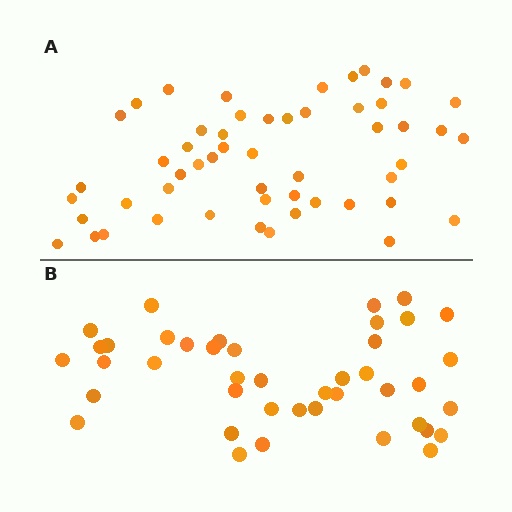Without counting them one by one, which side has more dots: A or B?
Region A (the top region) has more dots.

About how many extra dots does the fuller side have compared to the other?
Region A has roughly 12 or so more dots than region B.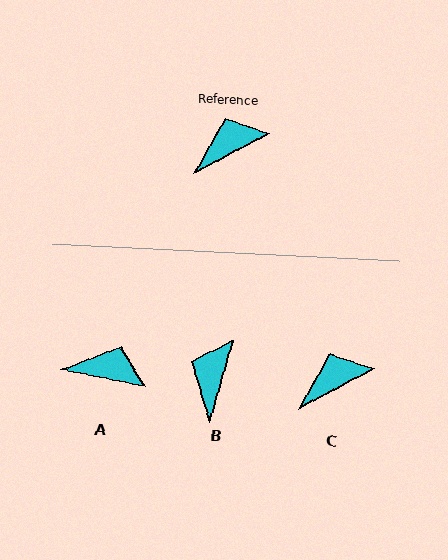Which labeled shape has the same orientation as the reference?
C.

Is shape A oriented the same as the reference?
No, it is off by about 40 degrees.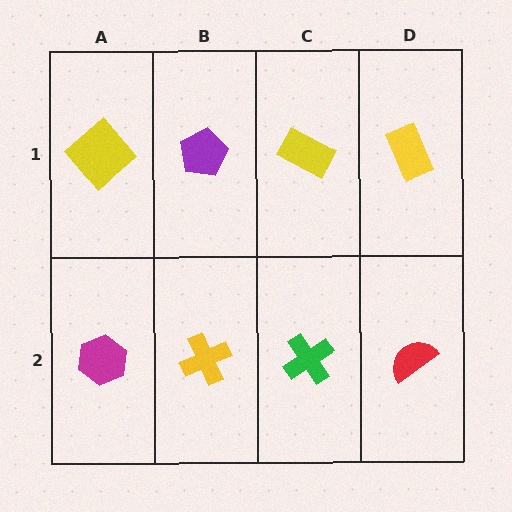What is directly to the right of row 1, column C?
A yellow rectangle.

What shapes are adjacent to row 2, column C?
A yellow rectangle (row 1, column C), a yellow cross (row 2, column B), a red semicircle (row 2, column D).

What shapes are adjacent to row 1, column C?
A green cross (row 2, column C), a purple pentagon (row 1, column B), a yellow rectangle (row 1, column D).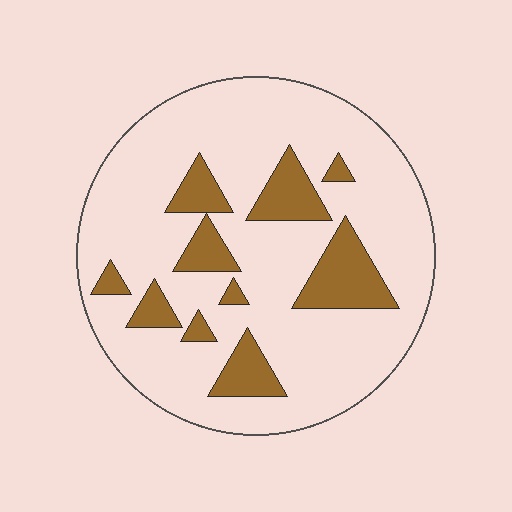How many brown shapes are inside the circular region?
10.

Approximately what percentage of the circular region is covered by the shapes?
Approximately 20%.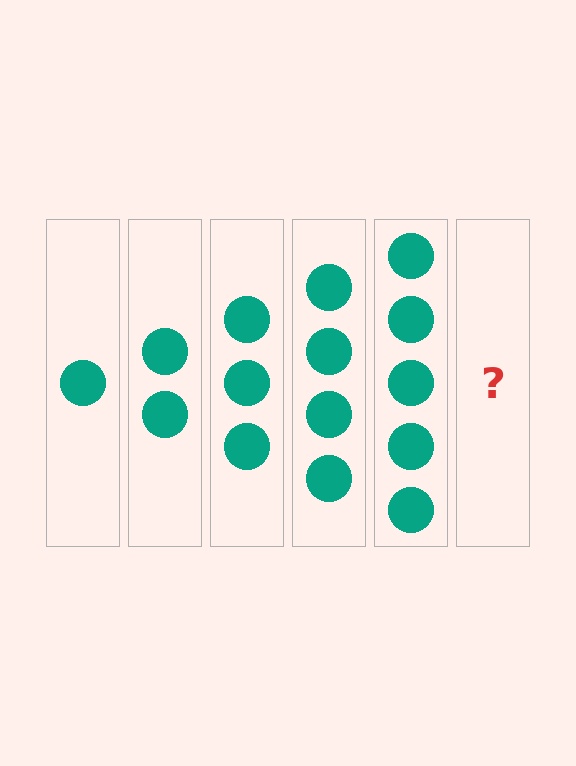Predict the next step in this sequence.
The next step is 6 circles.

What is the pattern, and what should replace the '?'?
The pattern is that each step adds one more circle. The '?' should be 6 circles.